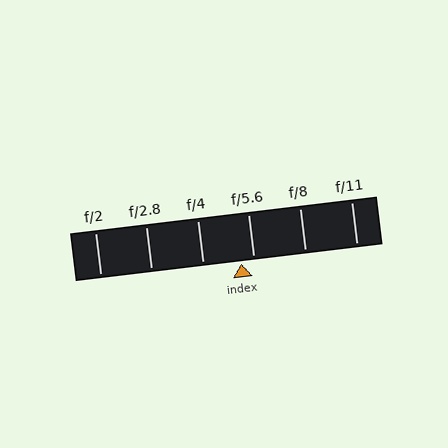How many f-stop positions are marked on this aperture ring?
There are 6 f-stop positions marked.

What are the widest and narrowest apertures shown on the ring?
The widest aperture shown is f/2 and the narrowest is f/11.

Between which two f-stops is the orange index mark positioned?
The index mark is between f/4 and f/5.6.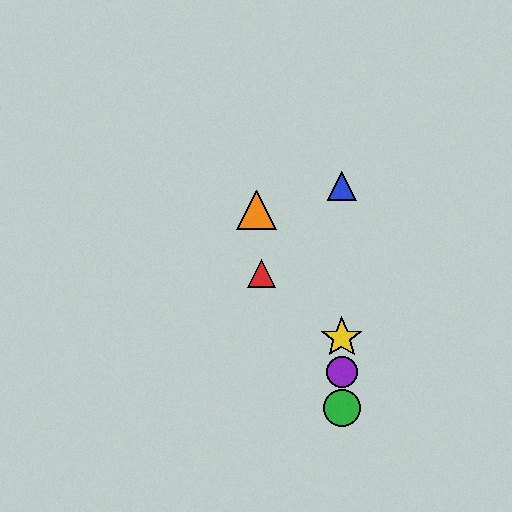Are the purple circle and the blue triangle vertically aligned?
Yes, both are at x≈342.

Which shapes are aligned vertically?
The blue triangle, the green circle, the yellow star, the purple circle are aligned vertically.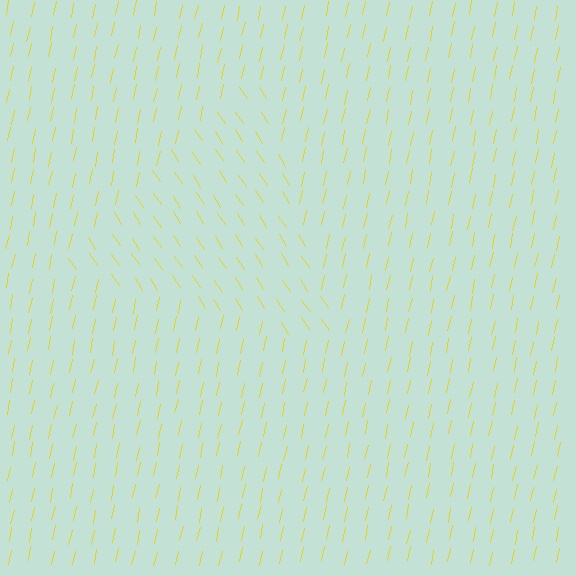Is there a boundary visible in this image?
Yes, there is a texture boundary formed by a change in line orientation.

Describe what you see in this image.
The image is filled with small yellow line segments. A triangle region in the image has lines oriented differently from the surrounding lines, creating a visible texture boundary.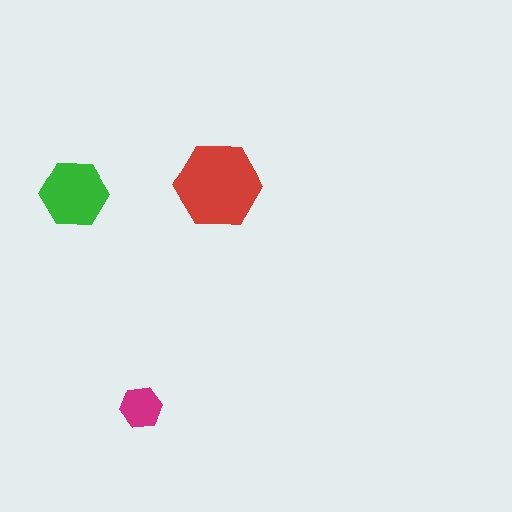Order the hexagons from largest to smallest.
the red one, the green one, the magenta one.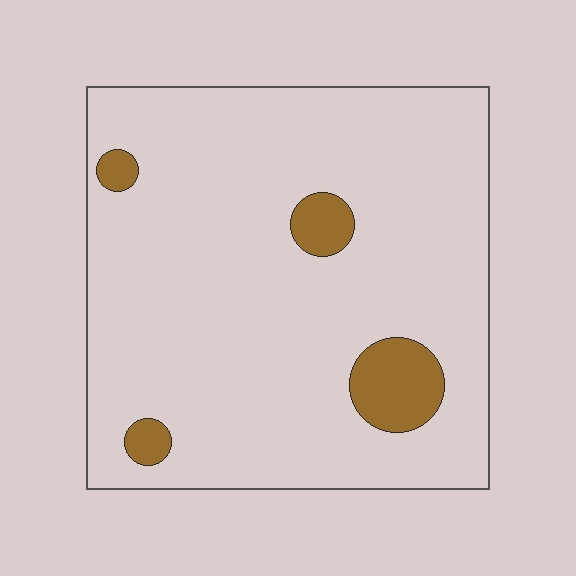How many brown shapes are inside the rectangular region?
4.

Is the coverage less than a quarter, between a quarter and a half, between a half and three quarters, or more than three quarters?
Less than a quarter.